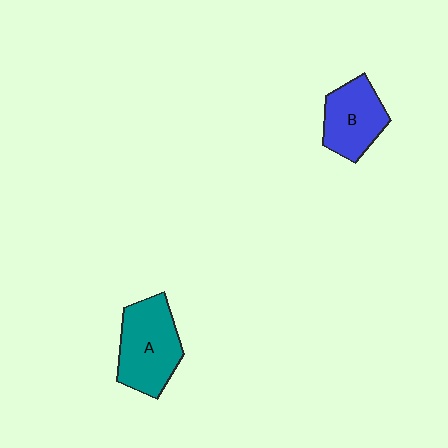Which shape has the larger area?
Shape A (teal).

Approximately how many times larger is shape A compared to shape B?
Approximately 1.3 times.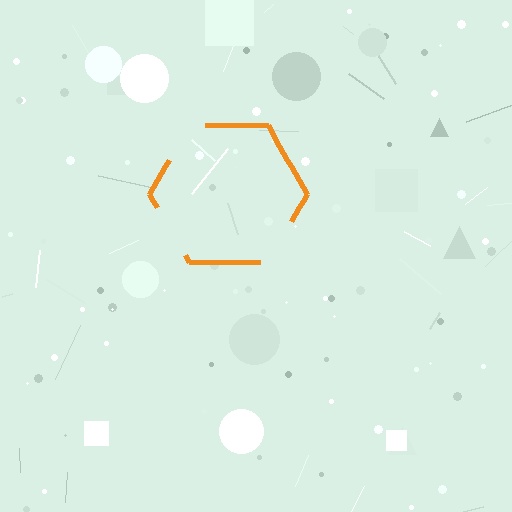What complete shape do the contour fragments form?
The contour fragments form a hexagon.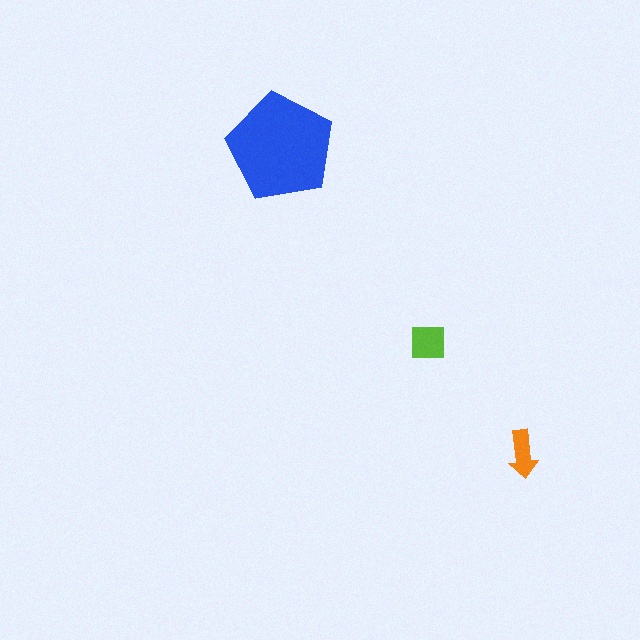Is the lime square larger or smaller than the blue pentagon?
Smaller.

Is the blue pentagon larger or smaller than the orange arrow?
Larger.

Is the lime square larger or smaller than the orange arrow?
Larger.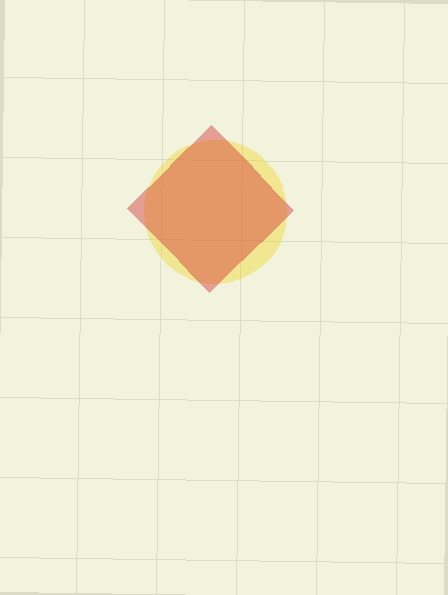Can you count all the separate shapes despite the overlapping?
Yes, there are 2 separate shapes.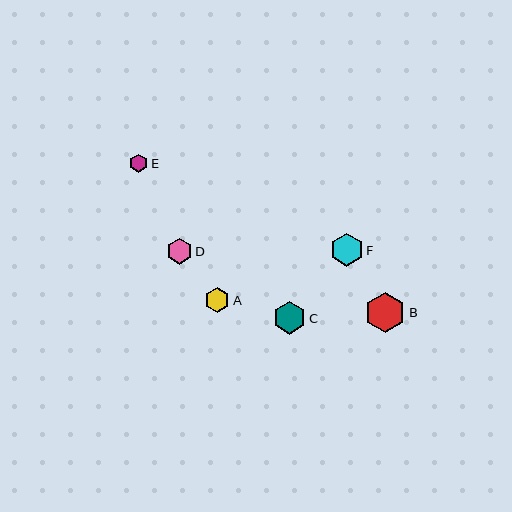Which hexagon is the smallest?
Hexagon E is the smallest with a size of approximately 18 pixels.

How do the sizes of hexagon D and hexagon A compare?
Hexagon D and hexagon A are approximately the same size.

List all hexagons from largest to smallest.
From largest to smallest: B, F, C, D, A, E.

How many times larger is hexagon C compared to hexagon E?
Hexagon C is approximately 1.8 times the size of hexagon E.